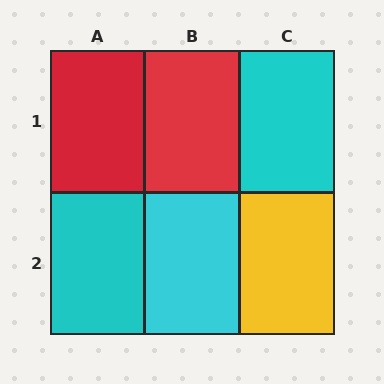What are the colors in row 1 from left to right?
Red, red, cyan.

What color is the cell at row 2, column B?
Cyan.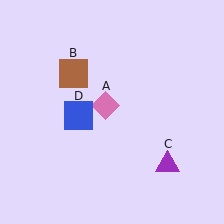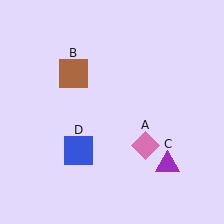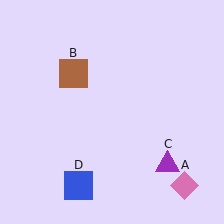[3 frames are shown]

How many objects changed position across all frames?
2 objects changed position: pink diamond (object A), blue square (object D).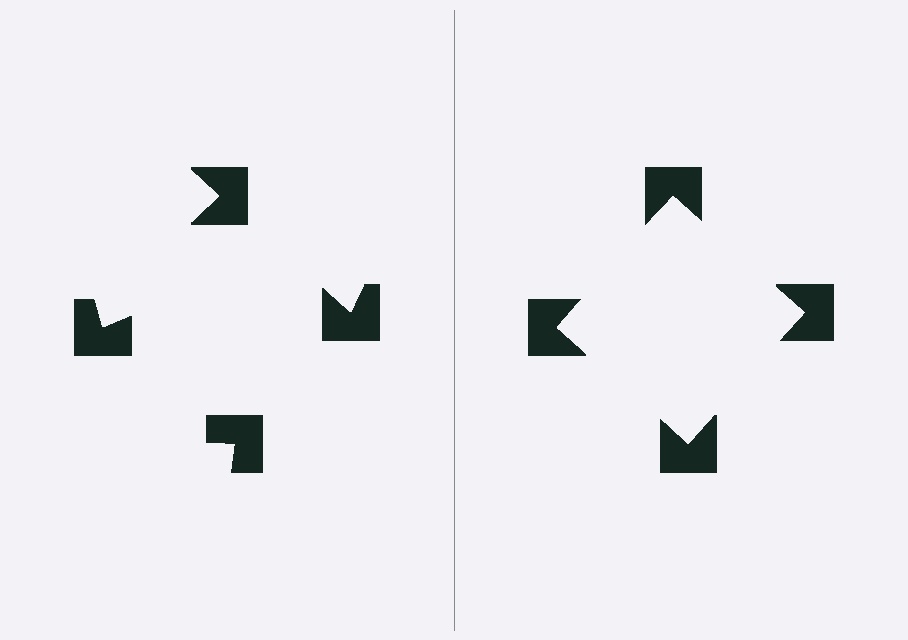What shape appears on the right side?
An illusory square.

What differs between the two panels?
The notched squares are positioned identically on both sides; only the wedge orientations differ. On the right they align to a square; on the left they are misaligned.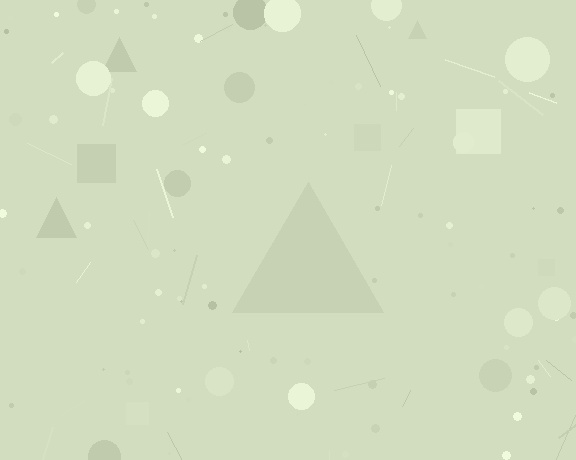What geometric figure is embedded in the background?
A triangle is embedded in the background.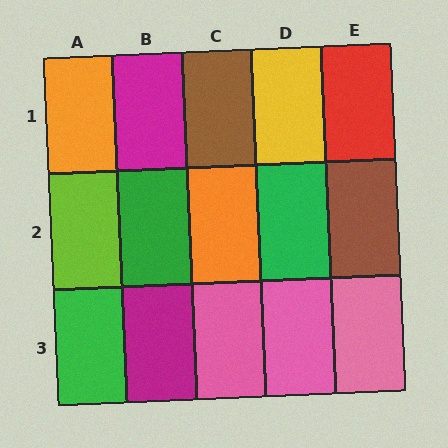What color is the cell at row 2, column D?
Green.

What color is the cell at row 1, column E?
Red.